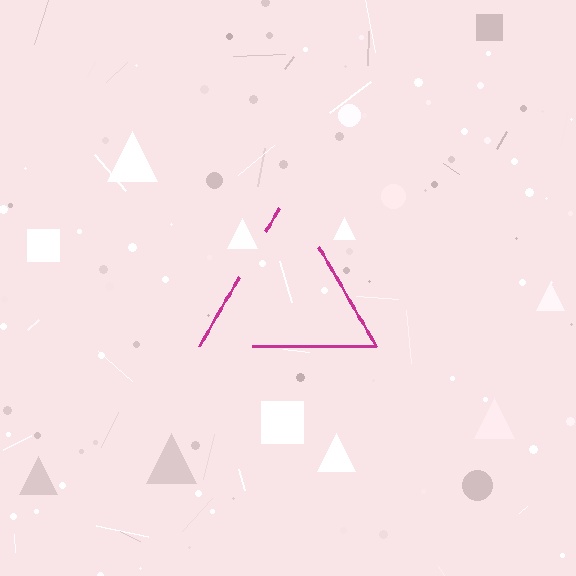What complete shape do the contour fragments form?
The contour fragments form a triangle.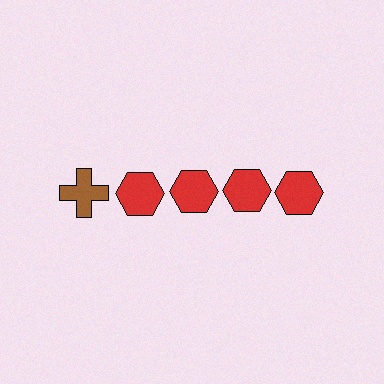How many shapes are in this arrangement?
There are 5 shapes arranged in a grid pattern.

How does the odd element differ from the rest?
It differs in both color (brown instead of red) and shape (cross instead of hexagon).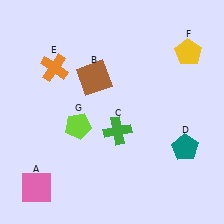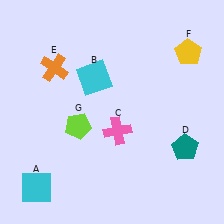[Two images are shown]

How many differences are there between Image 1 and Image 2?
There are 3 differences between the two images.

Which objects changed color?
A changed from pink to cyan. B changed from brown to cyan. C changed from green to pink.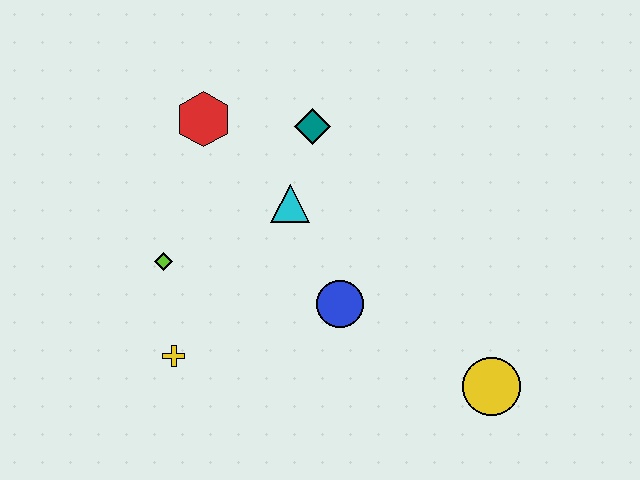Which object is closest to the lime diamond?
The yellow cross is closest to the lime diamond.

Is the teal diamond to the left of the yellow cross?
No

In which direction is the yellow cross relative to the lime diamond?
The yellow cross is below the lime diamond.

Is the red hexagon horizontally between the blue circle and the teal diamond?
No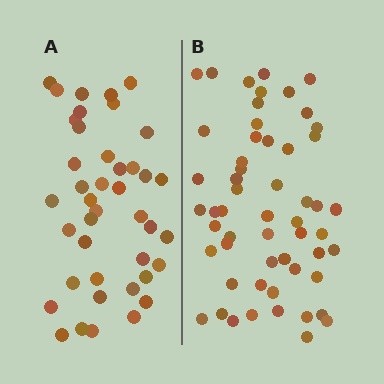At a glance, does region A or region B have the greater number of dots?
Region B (the right region) has more dots.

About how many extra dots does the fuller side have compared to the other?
Region B has approximately 15 more dots than region A.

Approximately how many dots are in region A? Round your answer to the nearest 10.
About 40 dots. (The exact count is 41, which rounds to 40.)